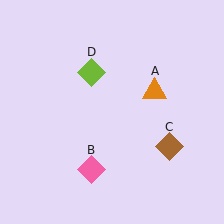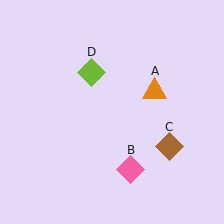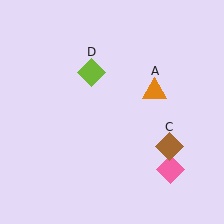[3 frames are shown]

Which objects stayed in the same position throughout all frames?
Orange triangle (object A) and brown diamond (object C) and lime diamond (object D) remained stationary.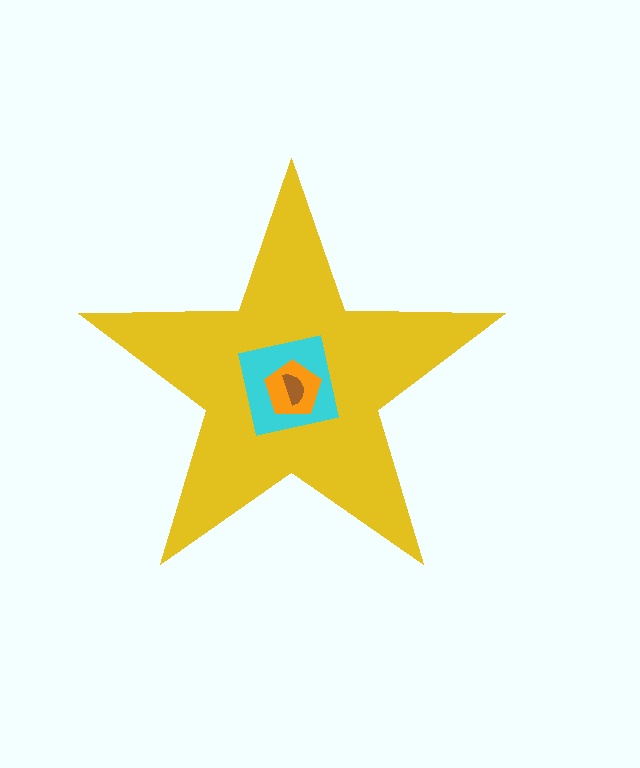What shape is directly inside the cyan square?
The orange pentagon.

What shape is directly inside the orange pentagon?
The brown semicircle.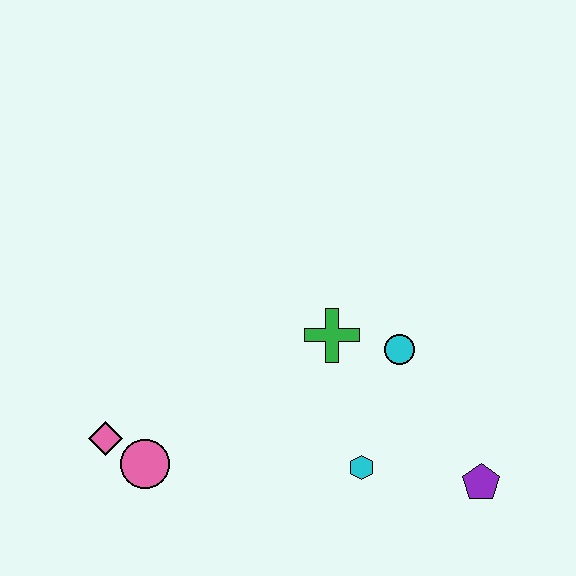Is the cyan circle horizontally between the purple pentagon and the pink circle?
Yes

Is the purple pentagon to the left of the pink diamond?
No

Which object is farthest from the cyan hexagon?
The pink diamond is farthest from the cyan hexagon.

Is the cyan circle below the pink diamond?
No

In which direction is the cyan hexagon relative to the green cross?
The cyan hexagon is below the green cross.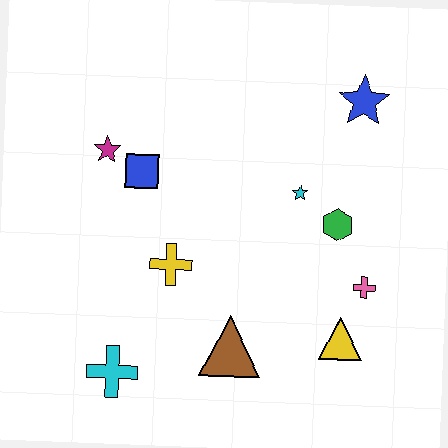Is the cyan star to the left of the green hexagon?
Yes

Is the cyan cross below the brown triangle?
Yes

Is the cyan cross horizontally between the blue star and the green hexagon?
No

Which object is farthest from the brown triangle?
The blue star is farthest from the brown triangle.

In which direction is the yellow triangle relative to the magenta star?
The yellow triangle is to the right of the magenta star.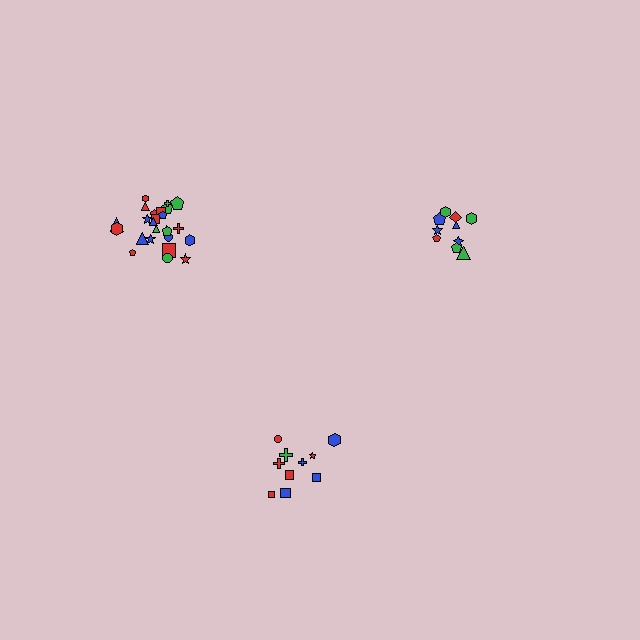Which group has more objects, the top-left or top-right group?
The top-left group.